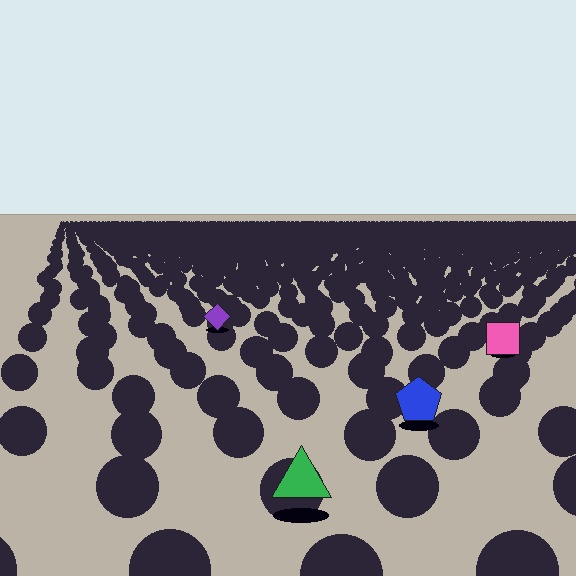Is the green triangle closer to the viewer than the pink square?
Yes. The green triangle is closer — you can tell from the texture gradient: the ground texture is coarser near it.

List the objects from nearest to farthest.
From nearest to farthest: the green triangle, the blue pentagon, the pink square, the purple diamond.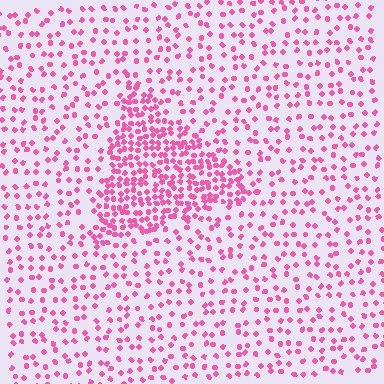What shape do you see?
I see a triangle.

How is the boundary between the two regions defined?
The boundary is defined by a change in element density (approximately 2.4x ratio). All elements are the same color, size, and shape.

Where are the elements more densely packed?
The elements are more densely packed inside the triangle boundary.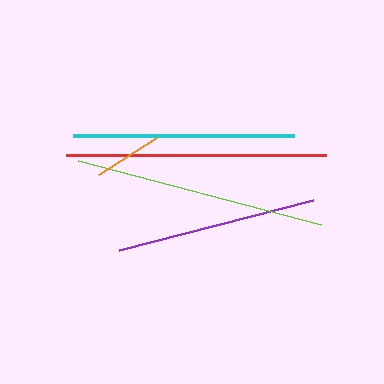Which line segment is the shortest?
The orange line is the shortest at approximately 68 pixels.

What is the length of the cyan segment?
The cyan segment is approximately 221 pixels long.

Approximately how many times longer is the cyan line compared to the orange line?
The cyan line is approximately 3.3 times the length of the orange line.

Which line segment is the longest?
The red line is the longest at approximately 260 pixels.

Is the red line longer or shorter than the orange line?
The red line is longer than the orange line.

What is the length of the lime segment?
The lime segment is approximately 252 pixels long.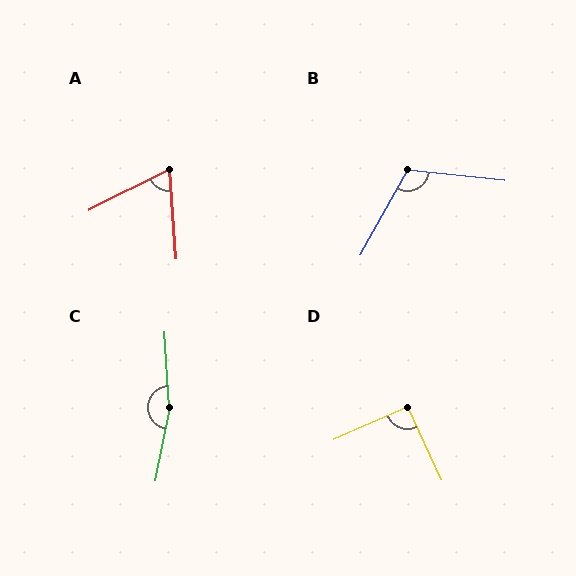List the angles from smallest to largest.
A (67°), D (91°), B (113°), C (166°).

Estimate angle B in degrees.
Approximately 113 degrees.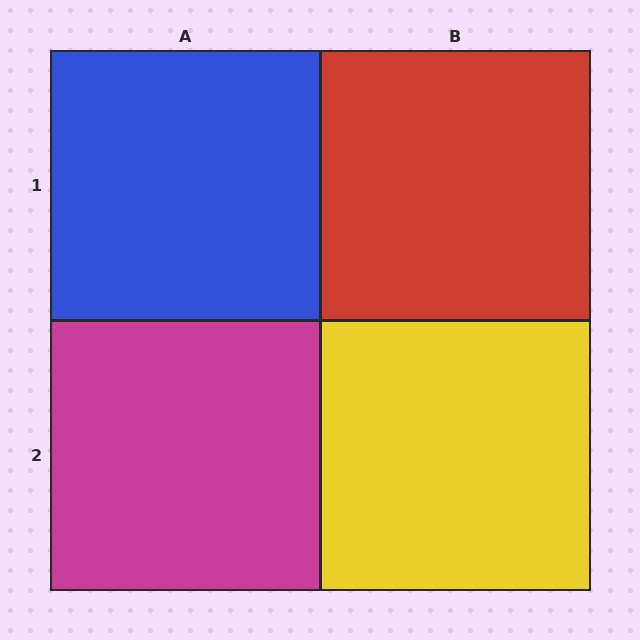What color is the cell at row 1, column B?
Red.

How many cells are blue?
1 cell is blue.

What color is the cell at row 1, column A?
Blue.